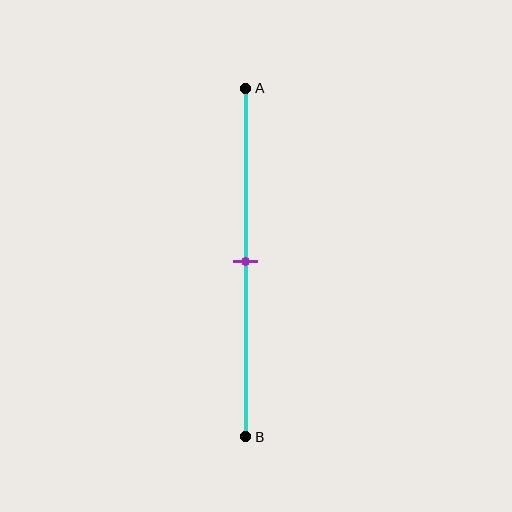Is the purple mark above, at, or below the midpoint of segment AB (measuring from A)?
The purple mark is approximately at the midpoint of segment AB.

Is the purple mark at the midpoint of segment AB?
Yes, the mark is approximately at the midpoint.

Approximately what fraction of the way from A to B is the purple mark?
The purple mark is approximately 50% of the way from A to B.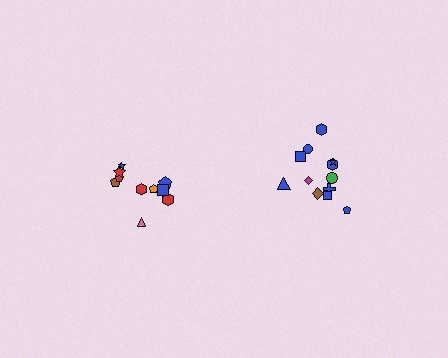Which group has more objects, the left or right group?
The right group.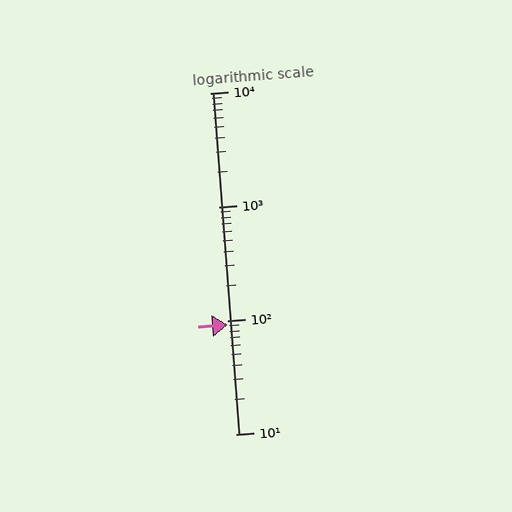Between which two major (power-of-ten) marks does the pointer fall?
The pointer is between 10 and 100.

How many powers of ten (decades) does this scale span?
The scale spans 3 decades, from 10 to 10000.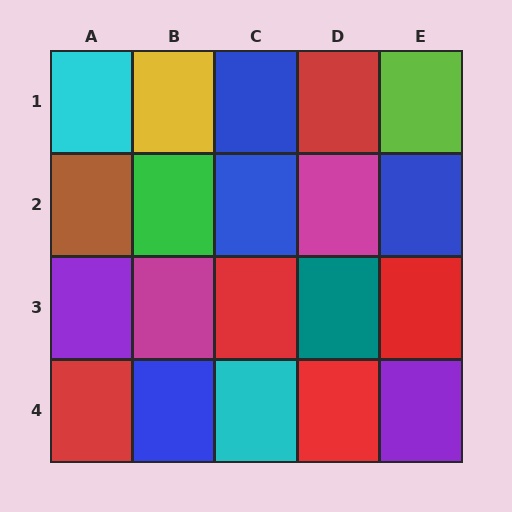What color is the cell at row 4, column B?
Blue.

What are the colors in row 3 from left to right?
Purple, magenta, red, teal, red.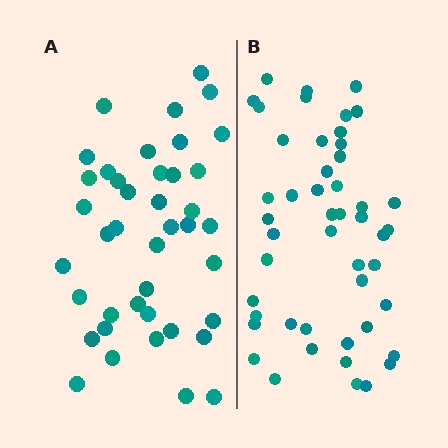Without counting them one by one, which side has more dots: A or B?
Region B (the right region) has more dots.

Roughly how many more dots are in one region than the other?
Region B has roughly 8 or so more dots than region A.